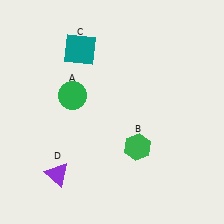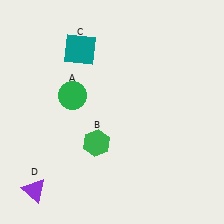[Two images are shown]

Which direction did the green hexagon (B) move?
The green hexagon (B) moved left.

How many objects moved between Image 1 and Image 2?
2 objects moved between the two images.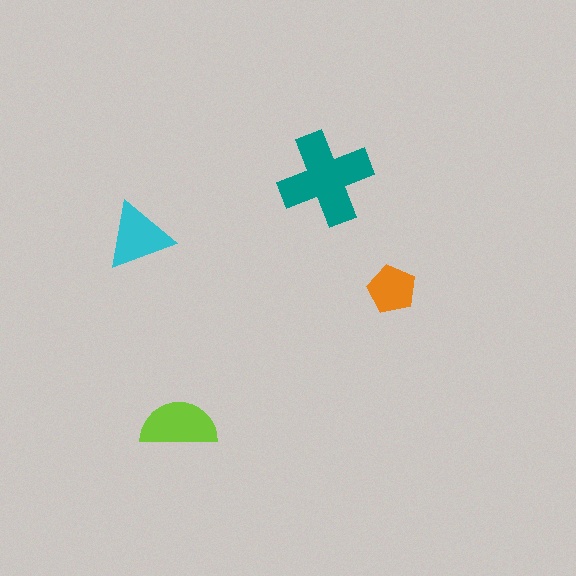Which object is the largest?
The teal cross.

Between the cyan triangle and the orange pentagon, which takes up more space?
The cyan triangle.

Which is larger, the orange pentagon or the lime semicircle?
The lime semicircle.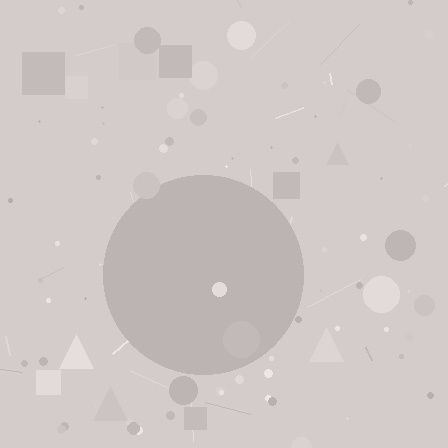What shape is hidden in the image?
A circle is hidden in the image.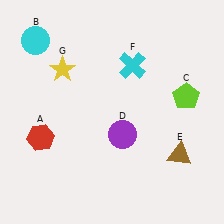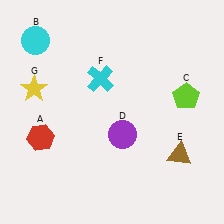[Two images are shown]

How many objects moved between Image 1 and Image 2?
2 objects moved between the two images.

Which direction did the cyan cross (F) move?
The cyan cross (F) moved left.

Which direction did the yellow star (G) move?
The yellow star (G) moved left.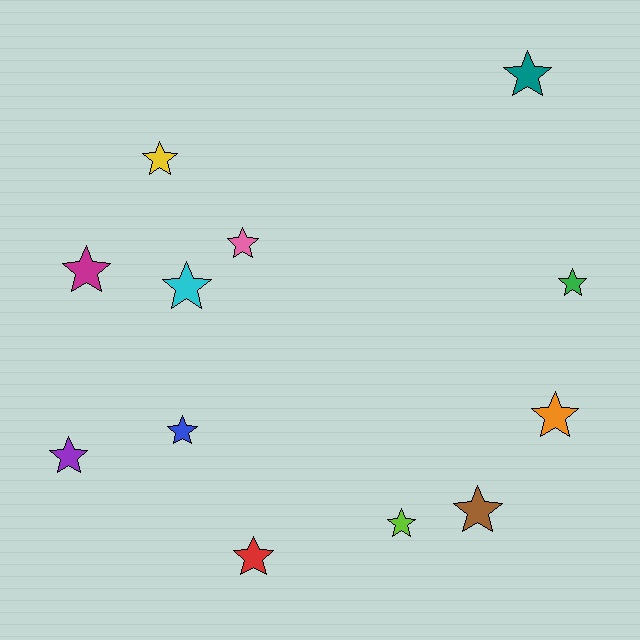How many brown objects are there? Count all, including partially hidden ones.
There is 1 brown object.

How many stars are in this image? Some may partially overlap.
There are 12 stars.